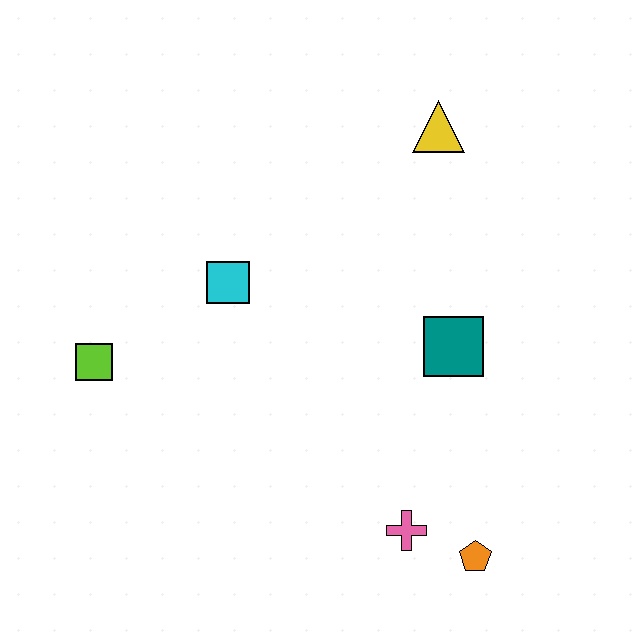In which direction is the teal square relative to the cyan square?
The teal square is to the right of the cyan square.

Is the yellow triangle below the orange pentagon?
No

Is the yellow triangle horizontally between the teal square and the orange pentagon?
No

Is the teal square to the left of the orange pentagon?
Yes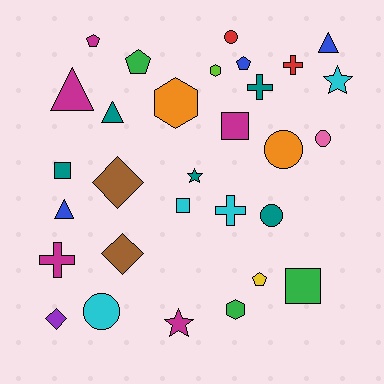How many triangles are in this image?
There are 4 triangles.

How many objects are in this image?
There are 30 objects.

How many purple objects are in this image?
There is 1 purple object.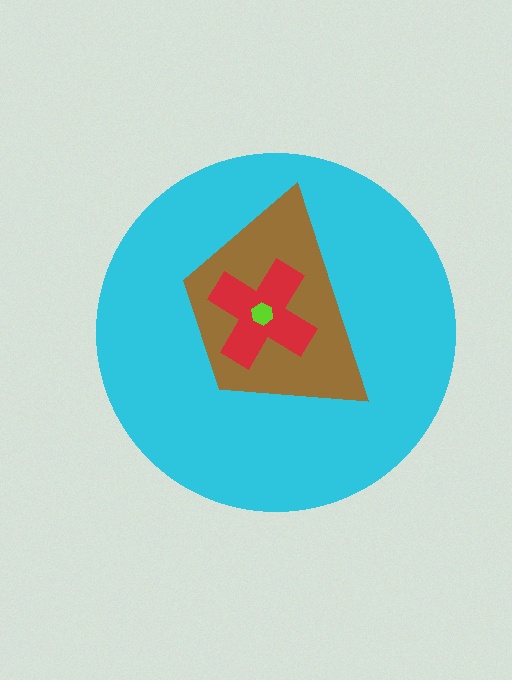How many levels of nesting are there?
4.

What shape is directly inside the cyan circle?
The brown trapezoid.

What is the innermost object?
The lime hexagon.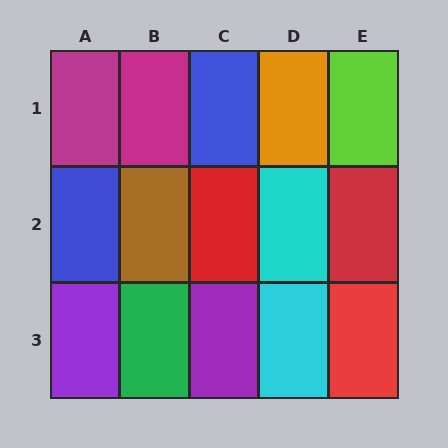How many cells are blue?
2 cells are blue.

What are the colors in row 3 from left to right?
Purple, green, purple, cyan, red.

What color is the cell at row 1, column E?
Lime.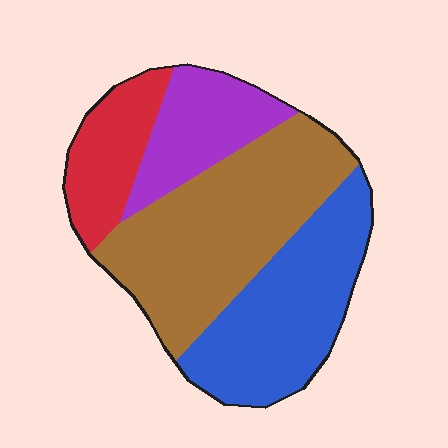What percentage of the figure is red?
Red covers roughly 15% of the figure.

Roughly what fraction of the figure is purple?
Purple covers about 15% of the figure.